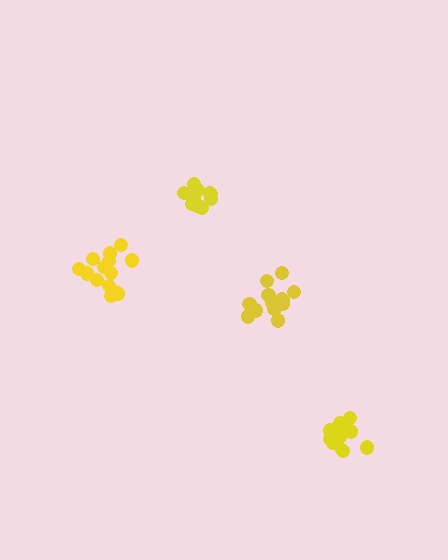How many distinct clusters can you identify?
There are 4 distinct clusters.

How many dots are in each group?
Group 1: 13 dots, Group 2: 14 dots, Group 3: 11 dots, Group 4: 12 dots (50 total).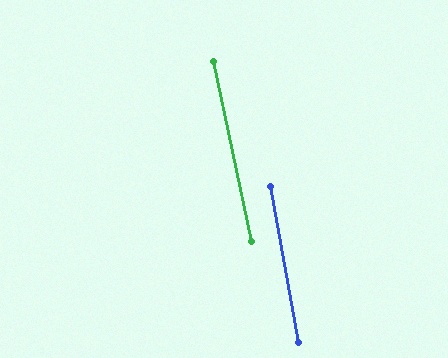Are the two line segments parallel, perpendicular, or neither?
Parallel — their directions differ by only 1.5°.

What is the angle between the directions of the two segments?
Approximately 2 degrees.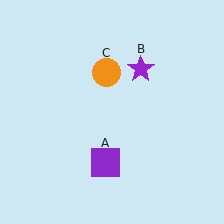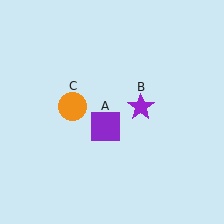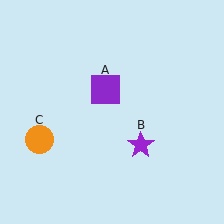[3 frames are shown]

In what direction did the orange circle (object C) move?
The orange circle (object C) moved down and to the left.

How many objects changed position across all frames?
3 objects changed position: purple square (object A), purple star (object B), orange circle (object C).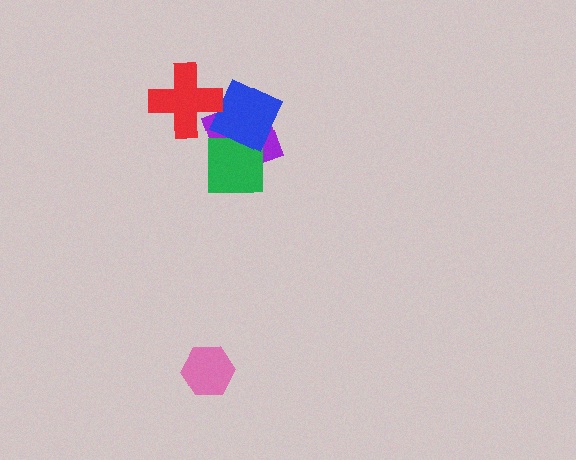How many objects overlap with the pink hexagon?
0 objects overlap with the pink hexagon.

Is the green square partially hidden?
Yes, it is partially covered by another shape.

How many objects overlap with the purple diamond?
3 objects overlap with the purple diamond.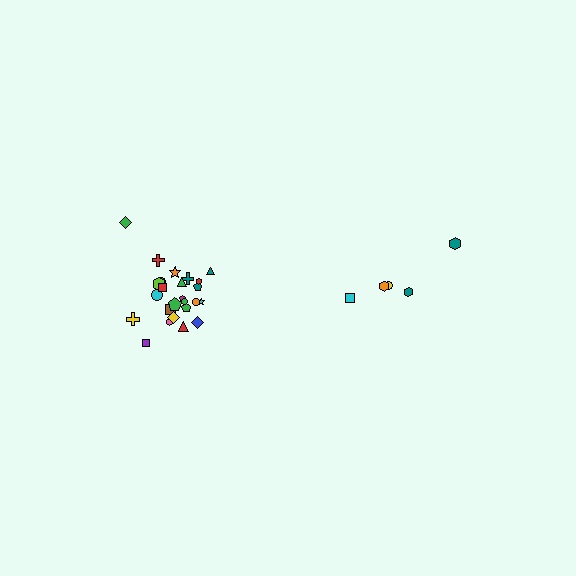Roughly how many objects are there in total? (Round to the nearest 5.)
Roughly 30 objects in total.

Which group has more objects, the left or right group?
The left group.